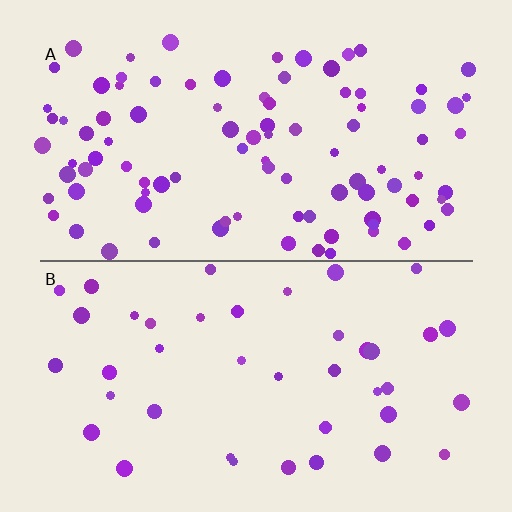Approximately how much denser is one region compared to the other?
Approximately 2.3× — region A over region B.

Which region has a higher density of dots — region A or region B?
A (the top).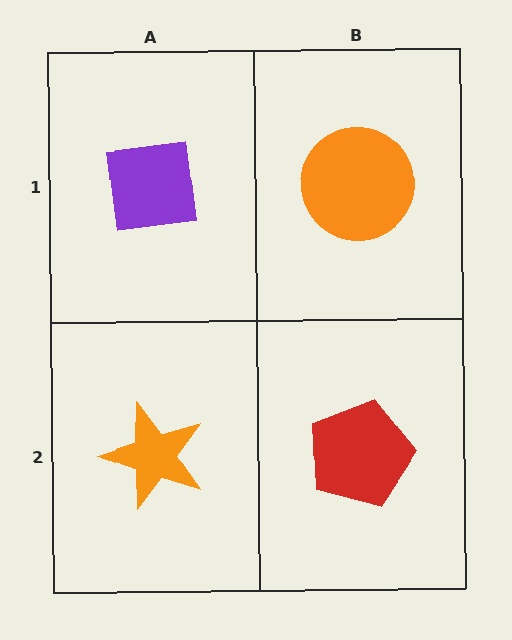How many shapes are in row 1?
2 shapes.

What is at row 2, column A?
An orange star.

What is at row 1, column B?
An orange circle.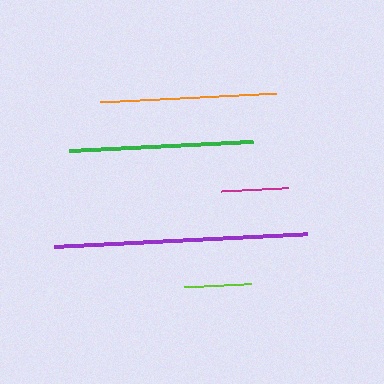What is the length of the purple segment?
The purple segment is approximately 254 pixels long.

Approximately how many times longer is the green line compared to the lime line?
The green line is approximately 2.8 times the length of the lime line.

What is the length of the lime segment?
The lime segment is approximately 66 pixels long.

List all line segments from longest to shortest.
From longest to shortest: purple, green, orange, magenta, lime.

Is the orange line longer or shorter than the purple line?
The purple line is longer than the orange line.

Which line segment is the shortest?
The lime line is the shortest at approximately 66 pixels.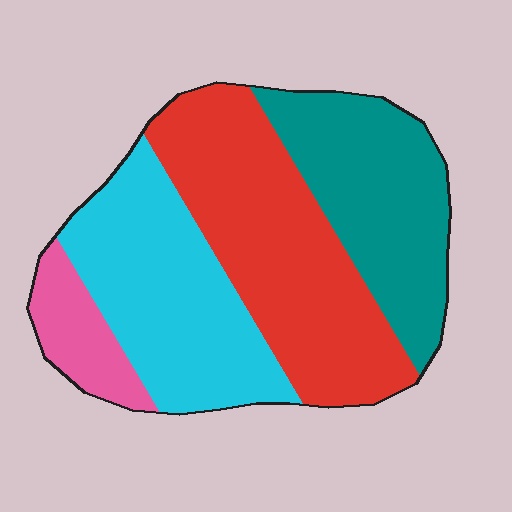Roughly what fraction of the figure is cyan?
Cyan takes up between a sixth and a third of the figure.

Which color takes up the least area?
Pink, at roughly 10%.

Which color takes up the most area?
Red, at roughly 35%.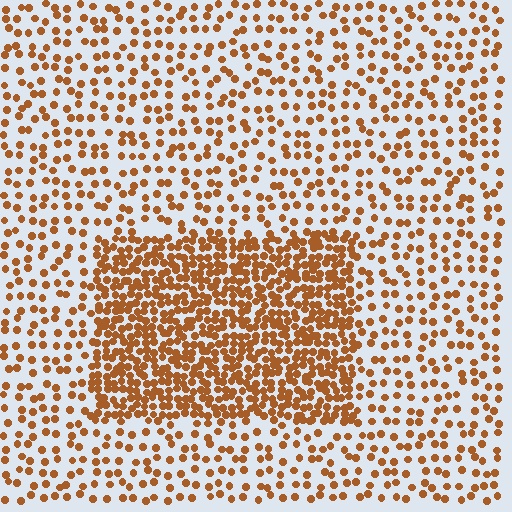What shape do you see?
I see a rectangle.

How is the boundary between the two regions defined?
The boundary is defined by a change in element density (approximately 2.6x ratio). All elements are the same color, size, and shape.